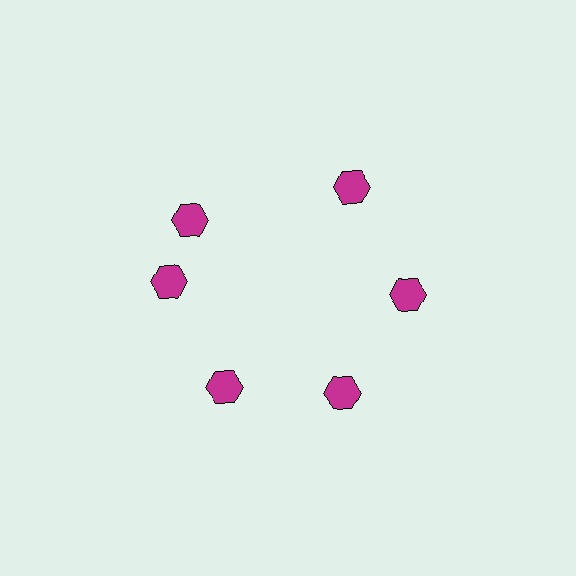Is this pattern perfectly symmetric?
No. The 6 magenta hexagons are arranged in a ring, but one element near the 11 o'clock position is rotated out of alignment along the ring, breaking the 6-fold rotational symmetry.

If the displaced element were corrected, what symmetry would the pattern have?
It would have 6-fold rotational symmetry — the pattern would map onto itself every 60 degrees.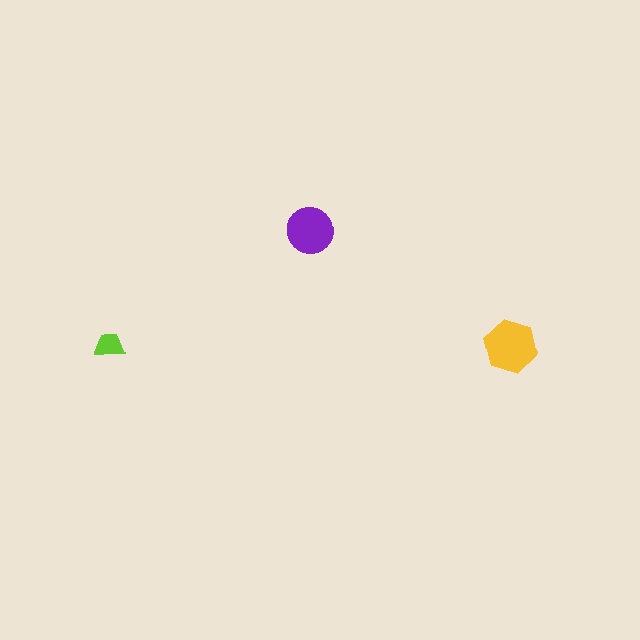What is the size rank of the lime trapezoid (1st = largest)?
3rd.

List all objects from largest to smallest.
The yellow hexagon, the purple circle, the lime trapezoid.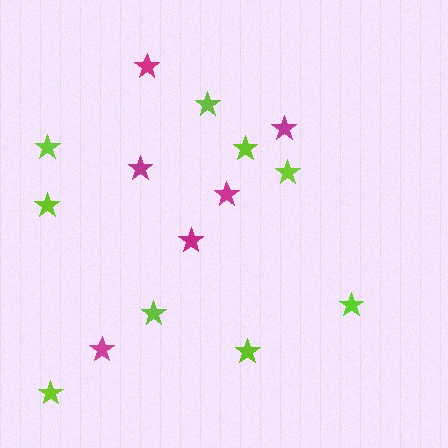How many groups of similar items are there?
There are 2 groups: one group of lime stars (9) and one group of magenta stars (6).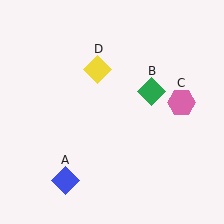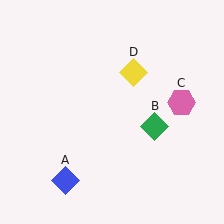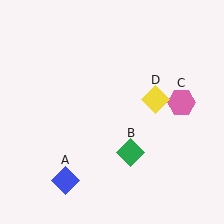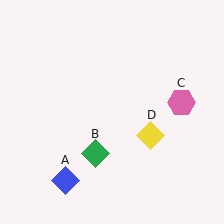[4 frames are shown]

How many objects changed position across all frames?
2 objects changed position: green diamond (object B), yellow diamond (object D).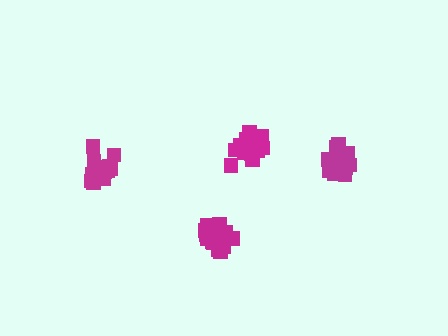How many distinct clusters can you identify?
There are 4 distinct clusters.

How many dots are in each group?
Group 1: 14 dots, Group 2: 17 dots, Group 3: 20 dots, Group 4: 18 dots (69 total).